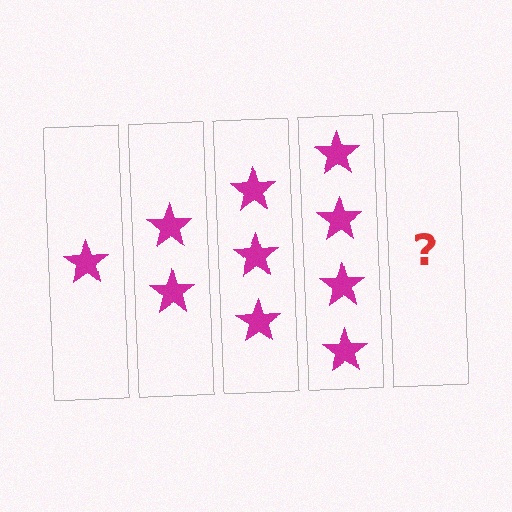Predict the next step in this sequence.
The next step is 5 stars.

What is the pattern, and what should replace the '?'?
The pattern is that each step adds one more star. The '?' should be 5 stars.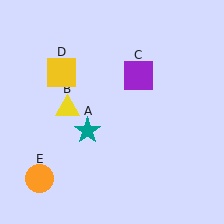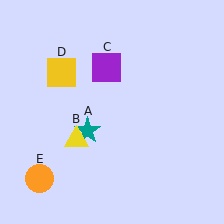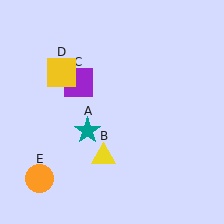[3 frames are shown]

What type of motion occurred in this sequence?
The yellow triangle (object B), purple square (object C) rotated counterclockwise around the center of the scene.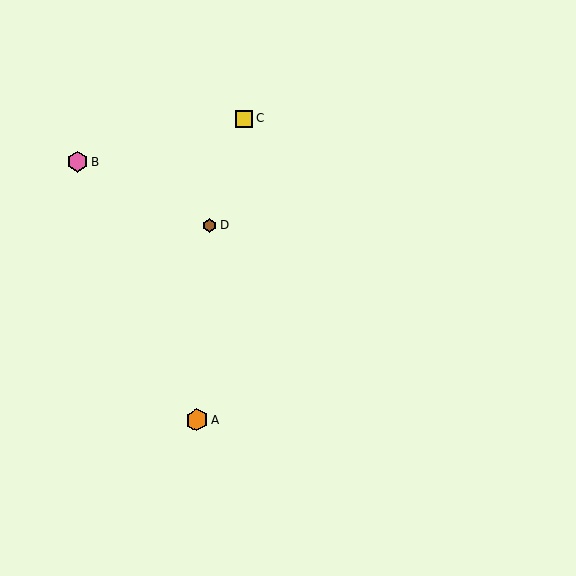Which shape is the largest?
The orange hexagon (labeled A) is the largest.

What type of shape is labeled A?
Shape A is an orange hexagon.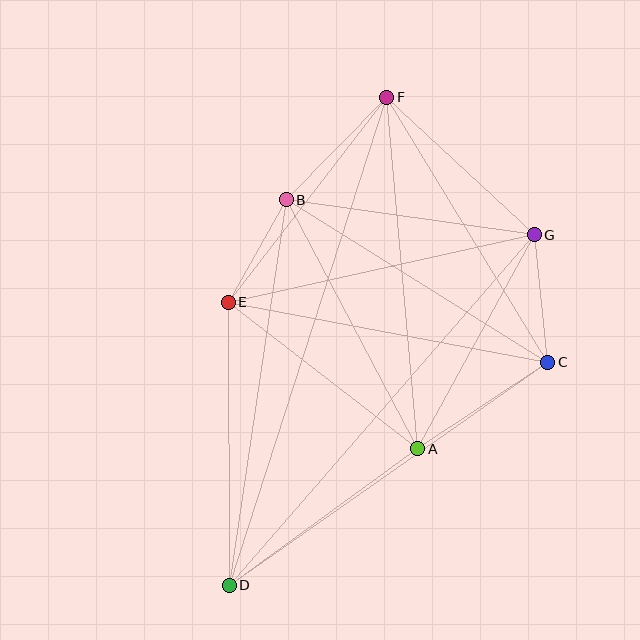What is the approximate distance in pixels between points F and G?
The distance between F and G is approximately 202 pixels.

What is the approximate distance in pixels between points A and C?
The distance between A and C is approximately 156 pixels.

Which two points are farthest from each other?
Points D and F are farthest from each other.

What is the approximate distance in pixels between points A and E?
The distance between A and E is approximately 239 pixels.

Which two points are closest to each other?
Points B and E are closest to each other.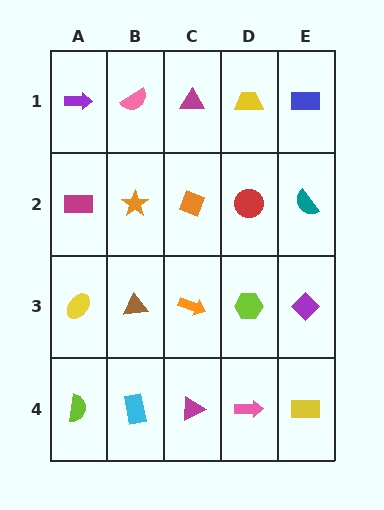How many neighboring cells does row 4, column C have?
3.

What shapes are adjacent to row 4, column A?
A yellow ellipse (row 3, column A), a cyan rectangle (row 4, column B).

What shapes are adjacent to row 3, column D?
A red circle (row 2, column D), a pink arrow (row 4, column D), an orange arrow (row 3, column C), a purple diamond (row 3, column E).